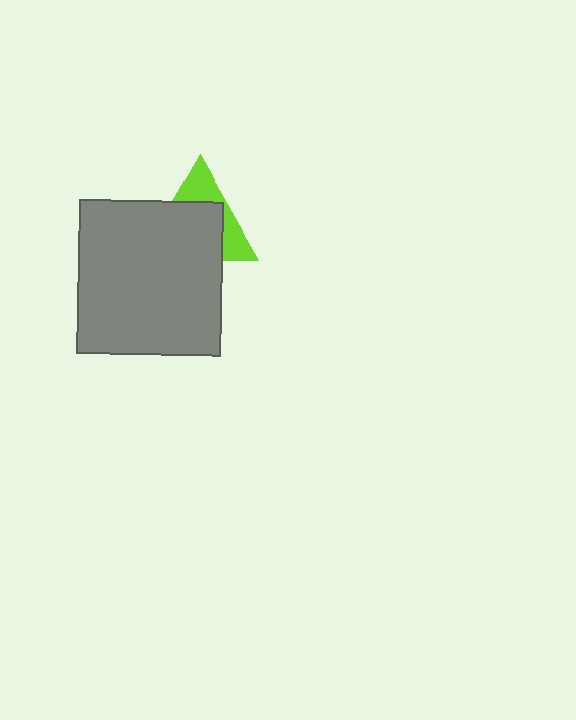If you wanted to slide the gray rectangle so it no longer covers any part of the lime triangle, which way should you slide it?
Slide it down — that is the most direct way to separate the two shapes.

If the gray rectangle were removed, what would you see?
You would see the complete lime triangle.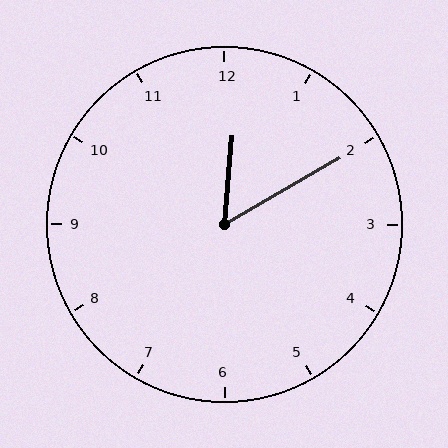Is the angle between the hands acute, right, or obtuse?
It is acute.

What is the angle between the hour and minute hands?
Approximately 55 degrees.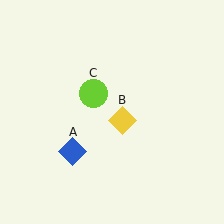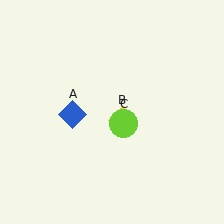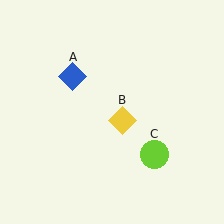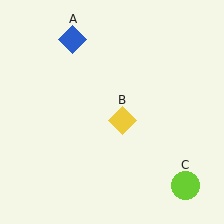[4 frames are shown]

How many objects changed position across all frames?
2 objects changed position: blue diamond (object A), lime circle (object C).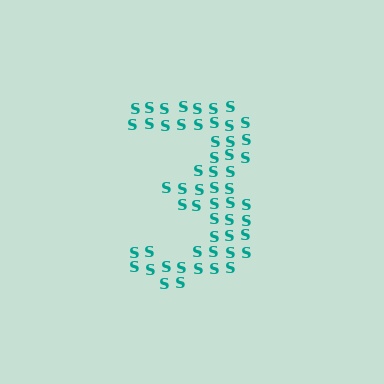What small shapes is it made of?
It is made of small letter S's.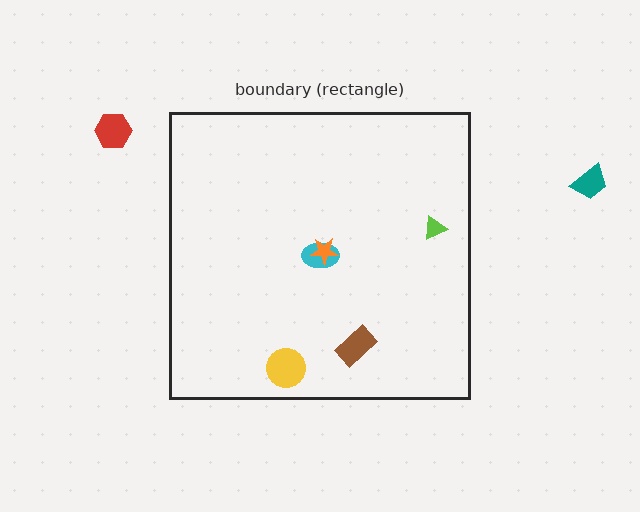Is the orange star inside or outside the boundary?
Inside.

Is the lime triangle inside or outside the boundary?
Inside.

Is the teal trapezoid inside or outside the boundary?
Outside.